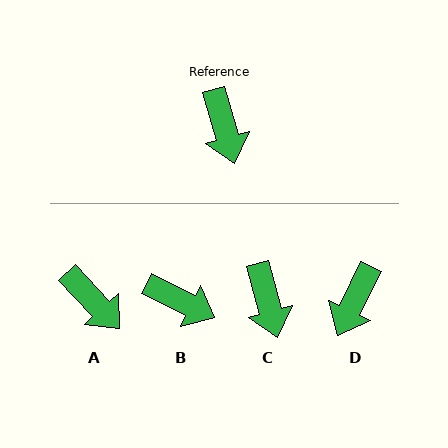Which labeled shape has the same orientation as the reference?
C.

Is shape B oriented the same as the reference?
No, it is off by about 48 degrees.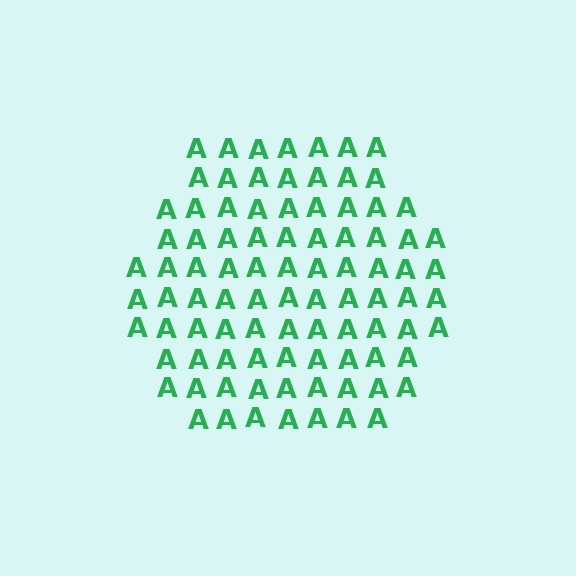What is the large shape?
The large shape is a hexagon.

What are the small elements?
The small elements are letter A's.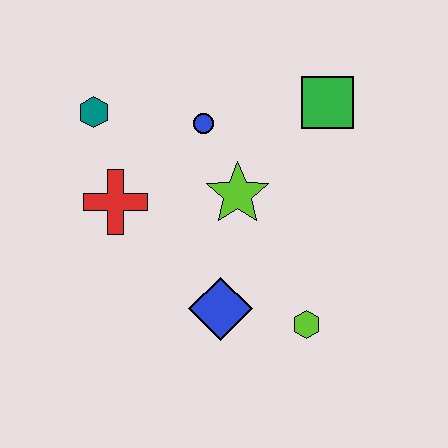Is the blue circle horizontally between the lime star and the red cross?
Yes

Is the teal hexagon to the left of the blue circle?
Yes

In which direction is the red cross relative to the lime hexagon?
The red cross is to the left of the lime hexagon.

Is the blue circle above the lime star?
Yes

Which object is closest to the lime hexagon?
The blue diamond is closest to the lime hexagon.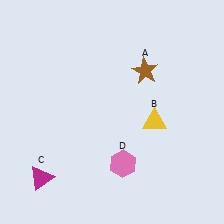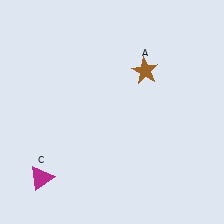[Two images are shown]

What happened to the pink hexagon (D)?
The pink hexagon (D) was removed in Image 2. It was in the bottom-right area of Image 1.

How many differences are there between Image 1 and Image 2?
There are 2 differences between the two images.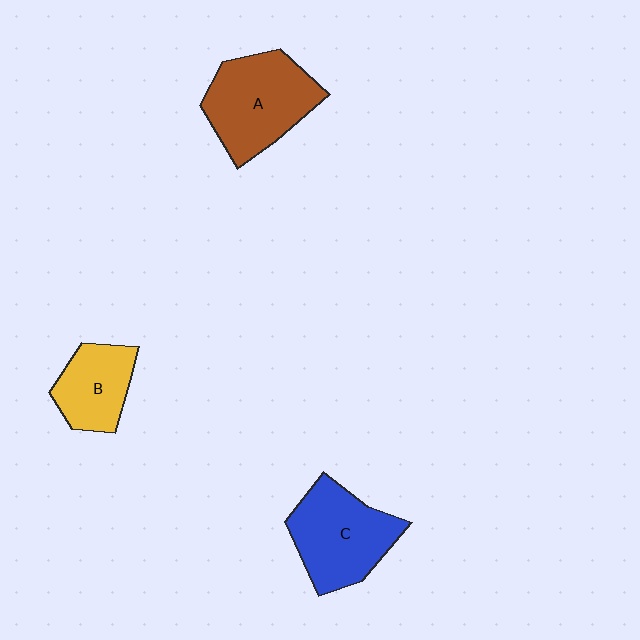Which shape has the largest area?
Shape A (brown).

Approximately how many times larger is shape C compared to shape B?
Approximately 1.5 times.